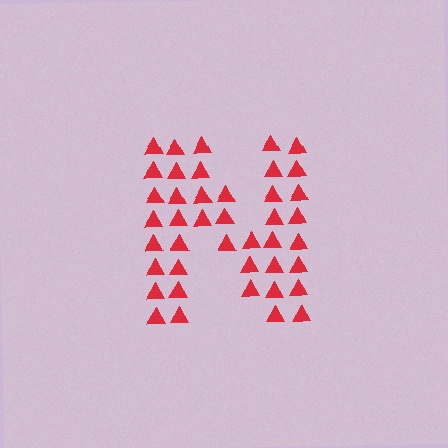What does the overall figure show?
The overall figure shows the letter N.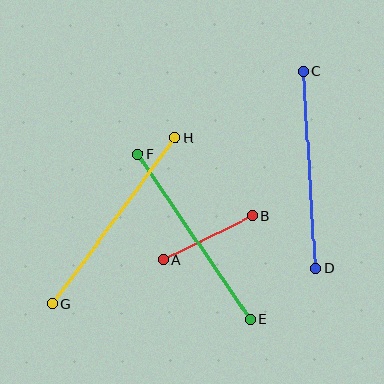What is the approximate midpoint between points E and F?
The midpoint is at approximately (194, 237) pixels.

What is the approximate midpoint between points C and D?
The midpoint is at approximately (309, 170) pixels.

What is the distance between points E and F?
The distance is approximately 200 pixels.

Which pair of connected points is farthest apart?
Points G and H are farthest apart.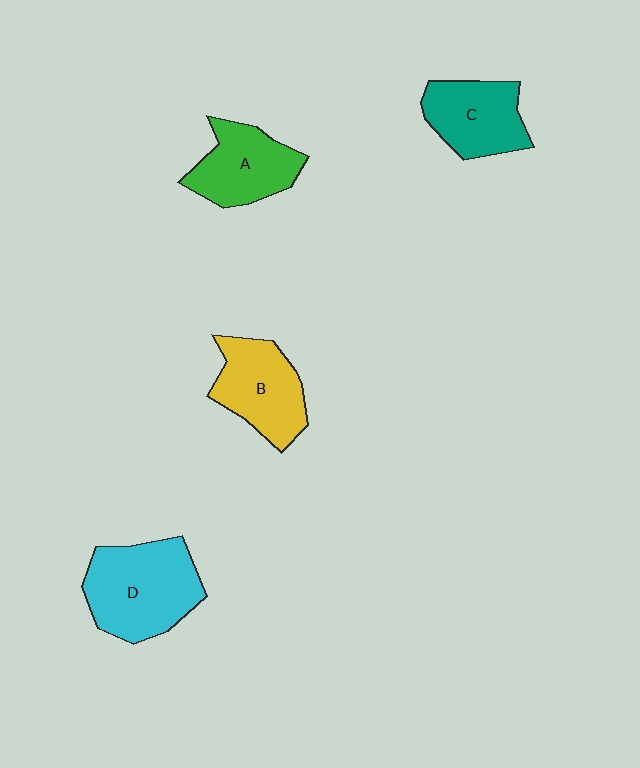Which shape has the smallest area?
Shape C (teal).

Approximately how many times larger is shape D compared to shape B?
Approximately 1.3 times.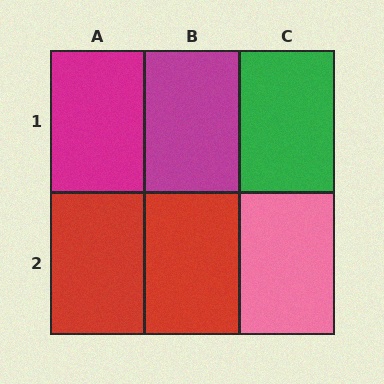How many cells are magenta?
2 cells are magenta.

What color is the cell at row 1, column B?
Magenta.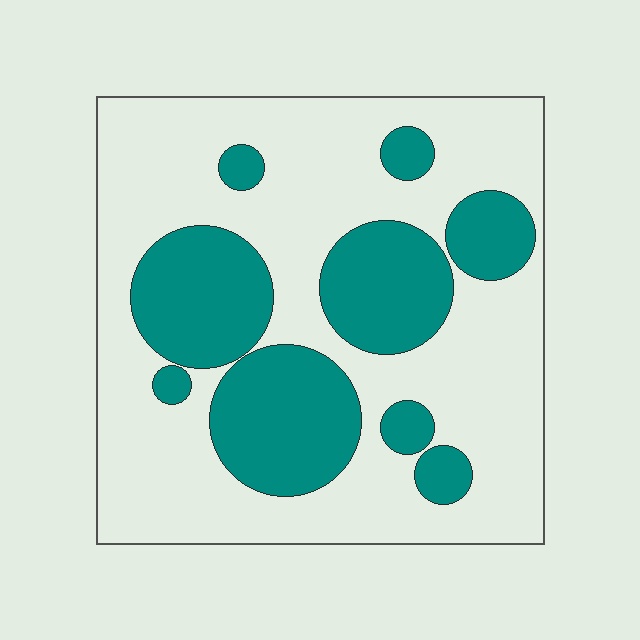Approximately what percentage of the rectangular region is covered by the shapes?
Approximately 35%.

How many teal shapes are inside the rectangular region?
9.